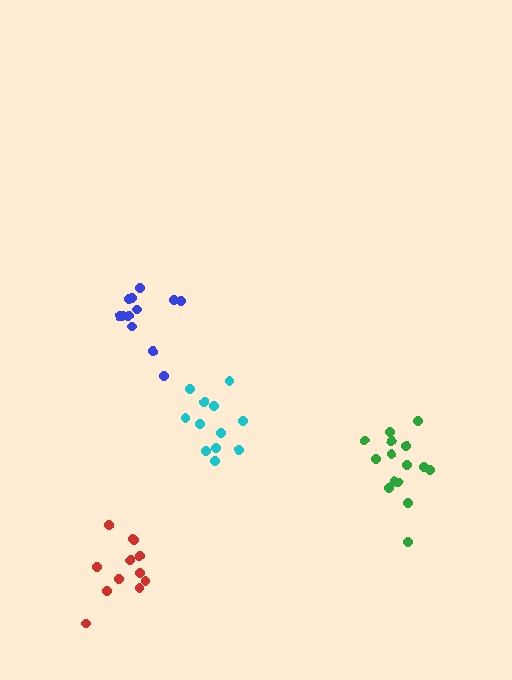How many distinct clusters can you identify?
There are 4 distinct clusters.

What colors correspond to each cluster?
The clusters are colored: red, cyan, green, blue.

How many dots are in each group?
Group 1: 12 dots, Group 2: 12 dots, Group 3: 15 dots, Group 4: 12 dots (51 total).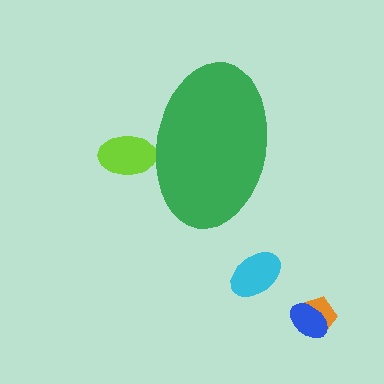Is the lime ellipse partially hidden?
Yes, the lime ellipse is partially hidden behind the green ellipse.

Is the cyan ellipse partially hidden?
No, the cyan ellipse is fully visible.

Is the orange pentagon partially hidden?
No, the orange pentagon is fully visible.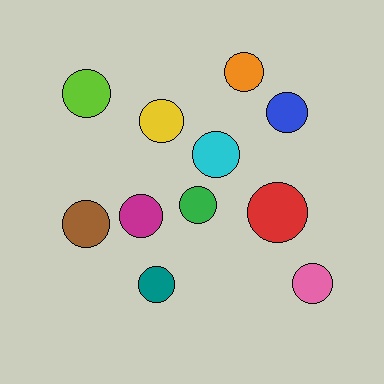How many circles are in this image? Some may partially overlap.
There are 11 circles.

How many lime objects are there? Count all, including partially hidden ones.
There is 1 lime object.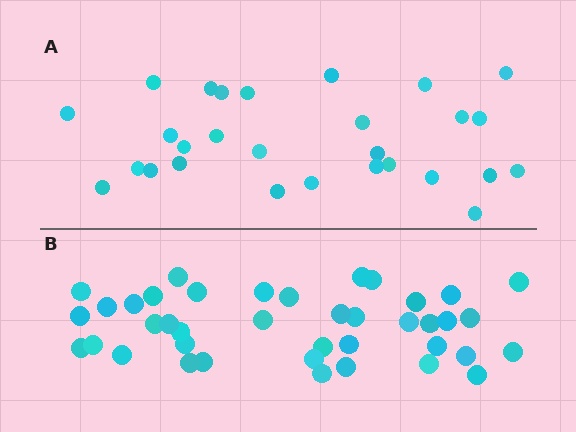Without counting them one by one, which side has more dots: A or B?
Region B (the bottom region) has more dots.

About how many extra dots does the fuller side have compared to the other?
Region B has roughly 12 or so more dots than region A.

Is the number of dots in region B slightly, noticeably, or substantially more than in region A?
Region B has noticeably more, but not dramatically so. The ratio is roughly 1.4 to 1.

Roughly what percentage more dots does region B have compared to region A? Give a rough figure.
About 45% more.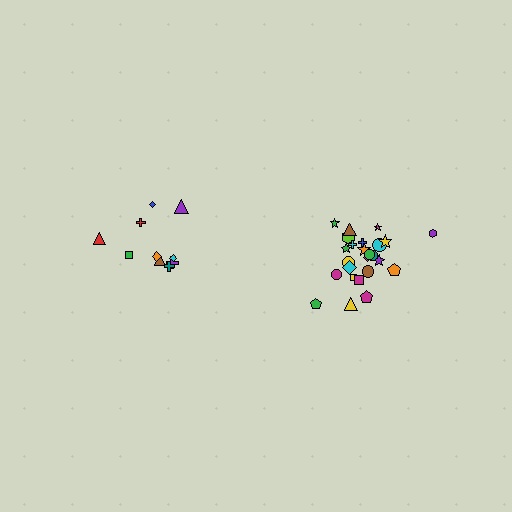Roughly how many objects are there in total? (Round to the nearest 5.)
Roughly 35 objects in total.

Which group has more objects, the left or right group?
The right group.